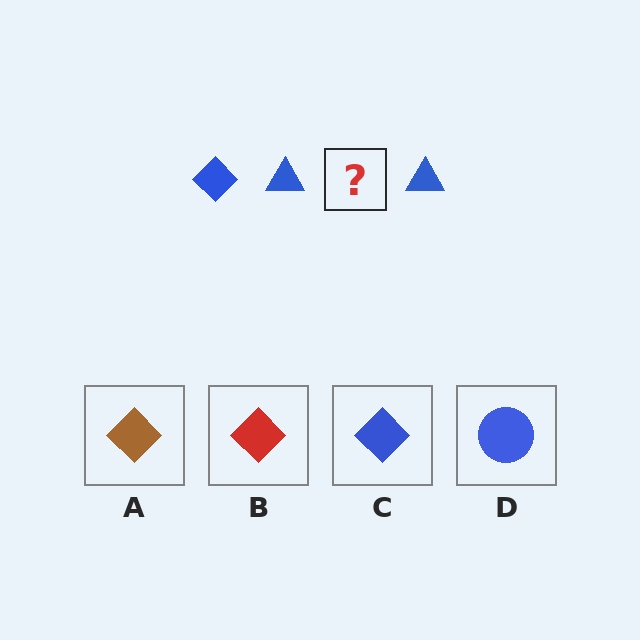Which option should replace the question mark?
Option C.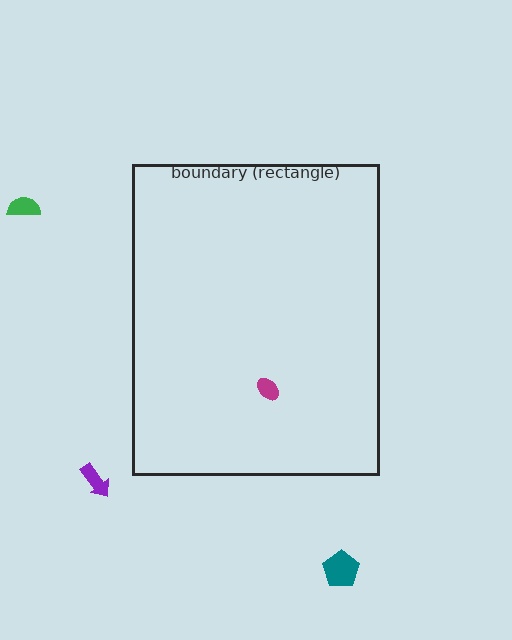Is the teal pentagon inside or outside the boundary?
Outside.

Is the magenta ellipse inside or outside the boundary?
Inside.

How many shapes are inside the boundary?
1 inside, 3 outside.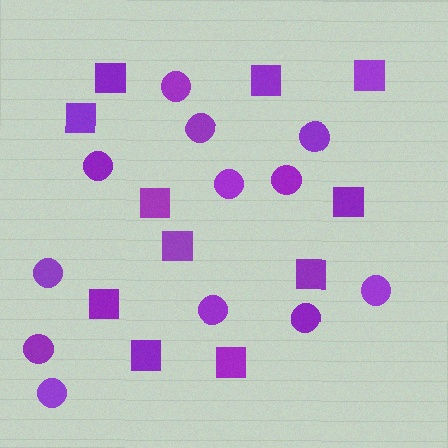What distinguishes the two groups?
There are 2 groups: one group of circles (12) and one group of squares (11).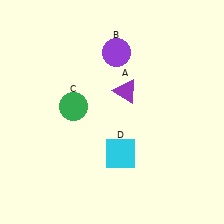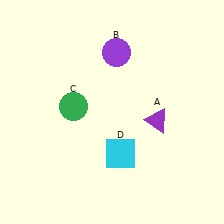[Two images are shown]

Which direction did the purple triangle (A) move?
The purple triangle (A) moved right.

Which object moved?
The purple triangle (A) moved right.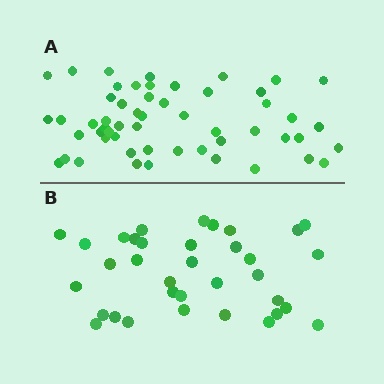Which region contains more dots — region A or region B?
Region A (the top region) has more dots.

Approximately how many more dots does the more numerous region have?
Region A has approximately 20 more dots than region B.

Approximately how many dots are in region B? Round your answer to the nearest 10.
About 40 dots. (The exact count is 35, which rounds to 40.)